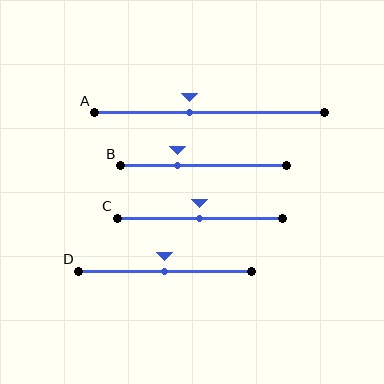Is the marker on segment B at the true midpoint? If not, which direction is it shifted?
No, the marker on segment B is shifted to the left by about 16% of the segment length.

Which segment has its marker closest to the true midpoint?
Segment C has its marker closest to the true midpoint.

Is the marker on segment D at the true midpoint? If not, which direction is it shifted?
Yes, the marker on segment D is at the true midpoint.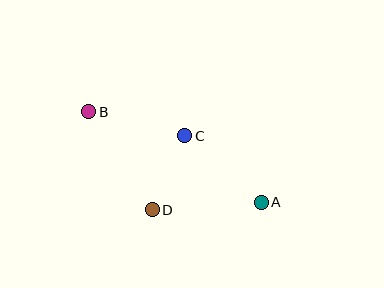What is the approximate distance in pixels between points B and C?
The distance between B and C is approximately 99 pixels.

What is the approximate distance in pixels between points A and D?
The distance between A and D is approximately 109 pixels.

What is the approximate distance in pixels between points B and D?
The distance between B and D is approximately 117 pixels.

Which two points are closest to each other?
Points C and D are closest to each other.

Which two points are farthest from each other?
Points A and B are farthest from each other.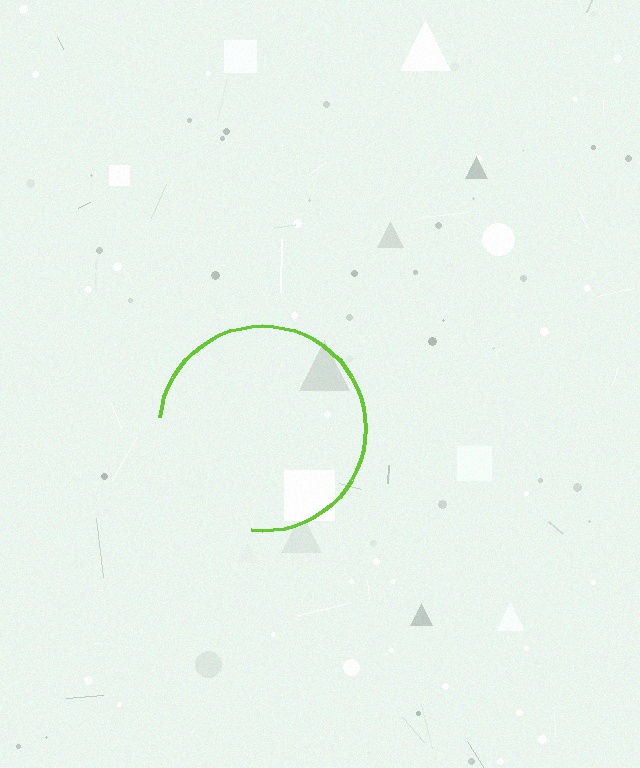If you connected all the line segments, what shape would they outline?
They would outline a circle.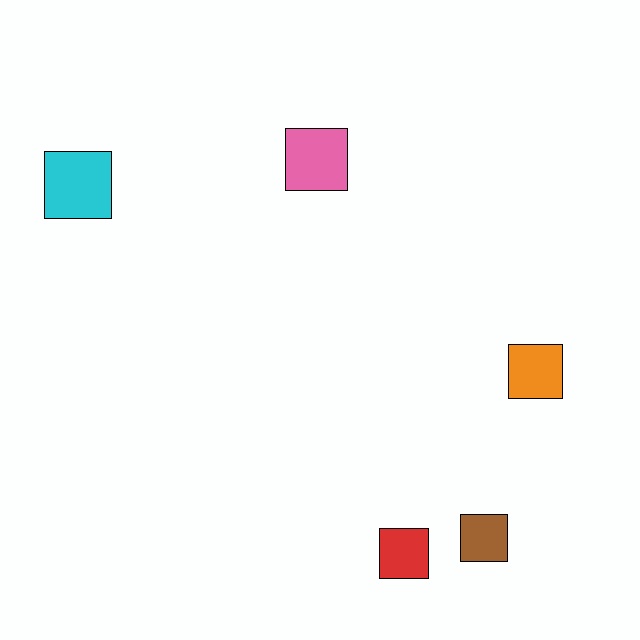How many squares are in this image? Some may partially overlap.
There are 5 squares.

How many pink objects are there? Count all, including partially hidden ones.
There is 1 pink object.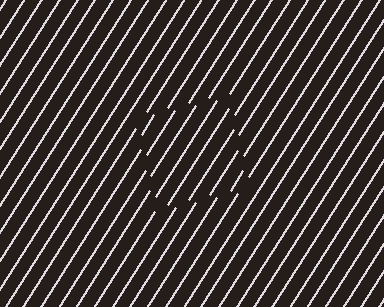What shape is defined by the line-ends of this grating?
An illusory square. The interior of the shape contains the same grating, shifted by half a period — the contour is defined by the phase discontinuity where line-ends from the inner and outer gratings abut.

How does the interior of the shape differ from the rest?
The interior of the shape contains the same grating, shifted by half a period — the contour is defined by the phase discontinuity where line-ends from the inner and outer gratings abut.